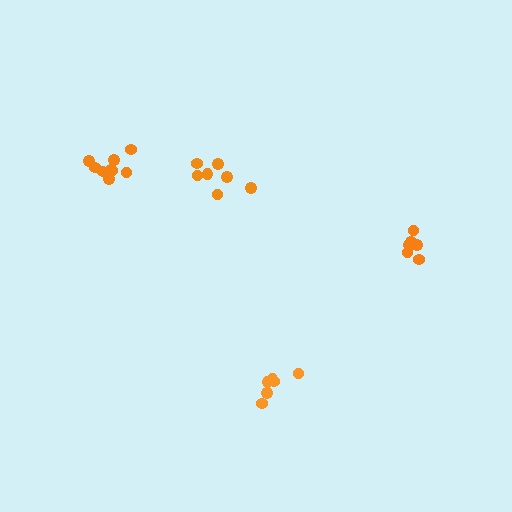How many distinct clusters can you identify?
There are 4 distinct clusters.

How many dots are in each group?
Group 1: 9 dots, Group 2: 7 dots, Group 3: 6 dots, Group 4: 6 dots (28 total).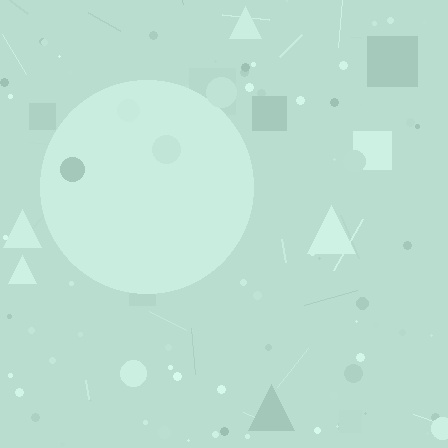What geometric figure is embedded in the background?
A circle is embedded in the background.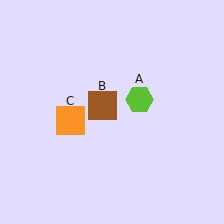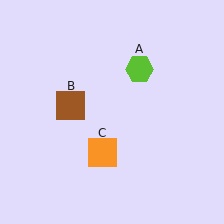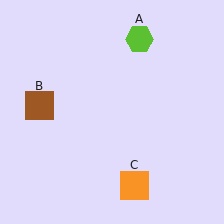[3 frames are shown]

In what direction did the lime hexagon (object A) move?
The lime hexagon (object A) moved up.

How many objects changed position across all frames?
3 objects changed position: lime hexagon (object A), brown square (object B), orange square (object C).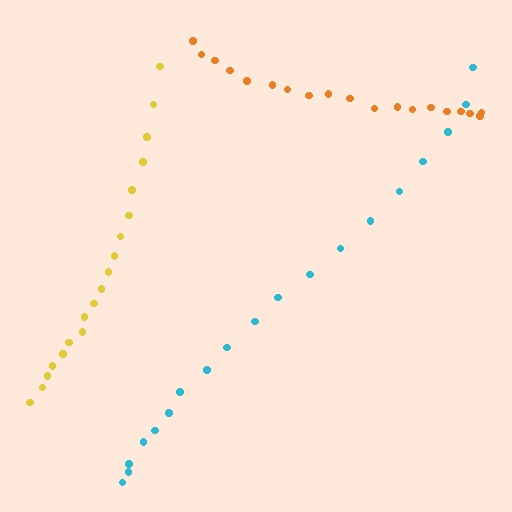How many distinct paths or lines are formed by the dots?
There are 3 distinct paths.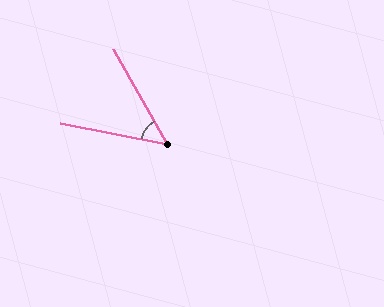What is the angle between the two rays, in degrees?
Approximately 49 degrees.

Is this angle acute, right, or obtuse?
It is acute.